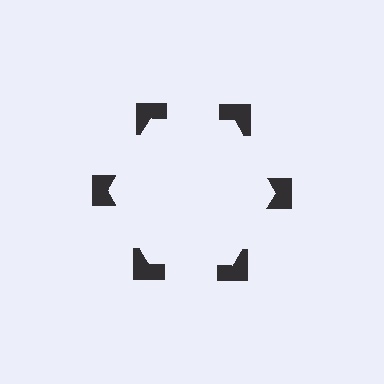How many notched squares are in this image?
There are 6 — one at each vertex of the illusory hexagon.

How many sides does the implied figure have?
6 sides.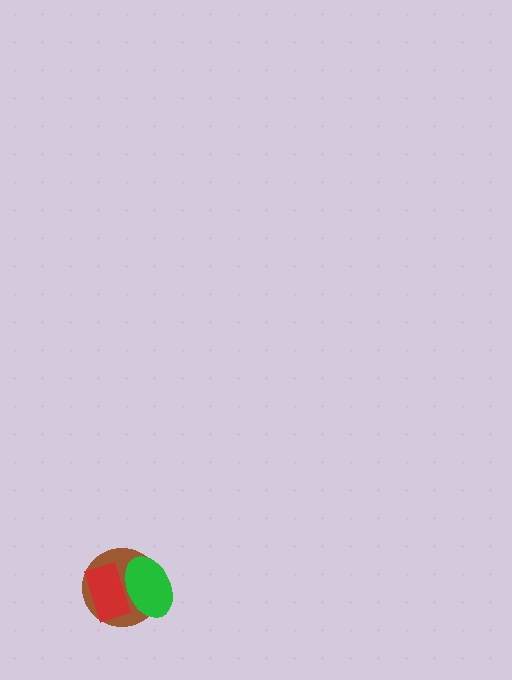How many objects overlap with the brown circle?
2 objects overlap with the brown circle.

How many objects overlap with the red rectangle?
2 objects overlap with the red rectangle.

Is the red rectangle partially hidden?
Yes, it is partially covered by another shape.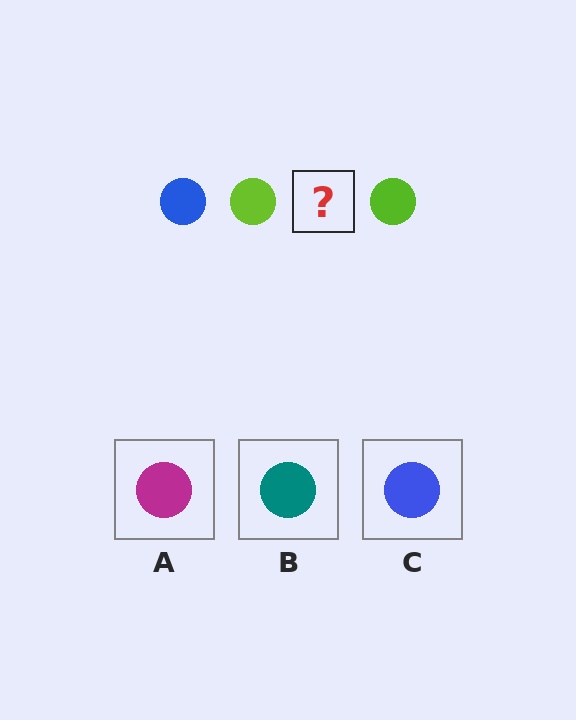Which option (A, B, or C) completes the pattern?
C.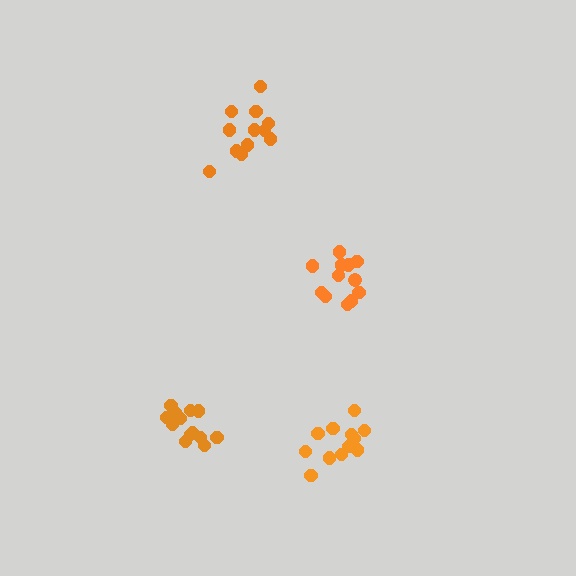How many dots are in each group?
Group 1: 12 dots, Group 2: 13 dots, Group 3: 12 dots, Group 4: 12 dots (49 total).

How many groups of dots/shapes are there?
There are 4 groups.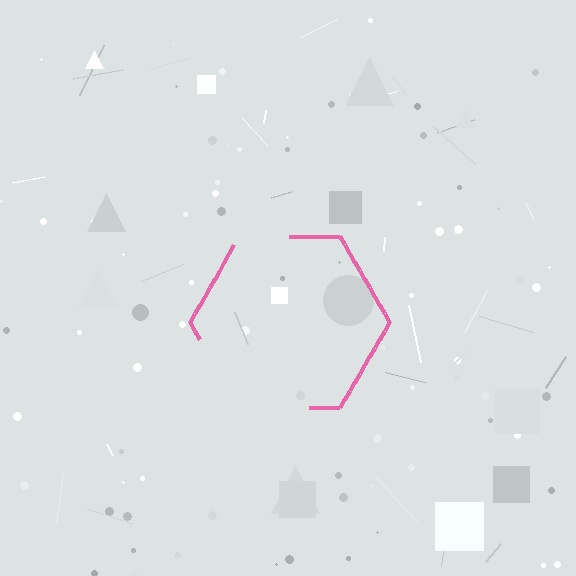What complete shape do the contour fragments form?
The contour fragments form a hexagon.